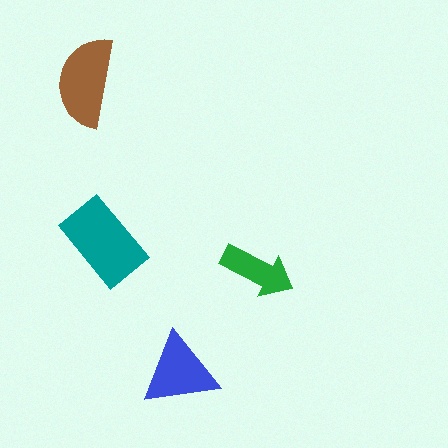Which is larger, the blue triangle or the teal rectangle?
The teal rectangle.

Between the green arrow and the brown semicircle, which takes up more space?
The brown semicircle.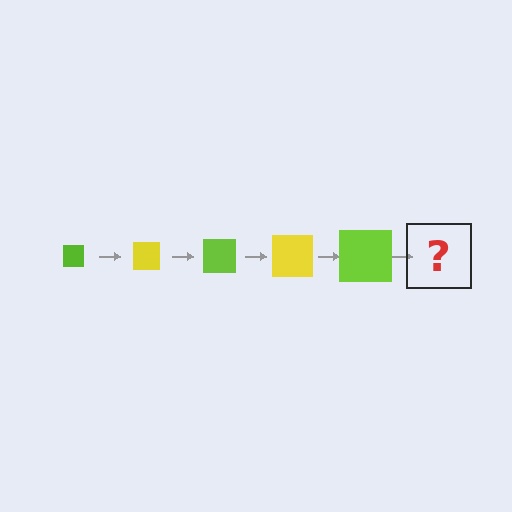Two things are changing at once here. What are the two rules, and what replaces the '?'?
The two rules are that the square grows larger each step and the color cycles through lime and yellow. The '?' should be a yellow square, larger than the previous one.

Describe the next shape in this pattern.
It should be a yellow square, larger than the previous one.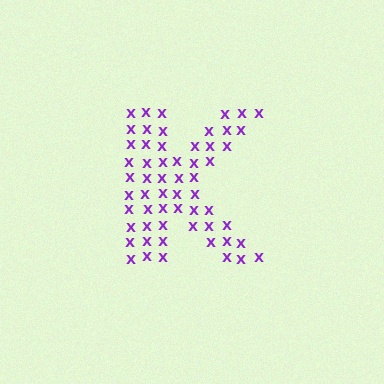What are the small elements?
The small elements are letter X's.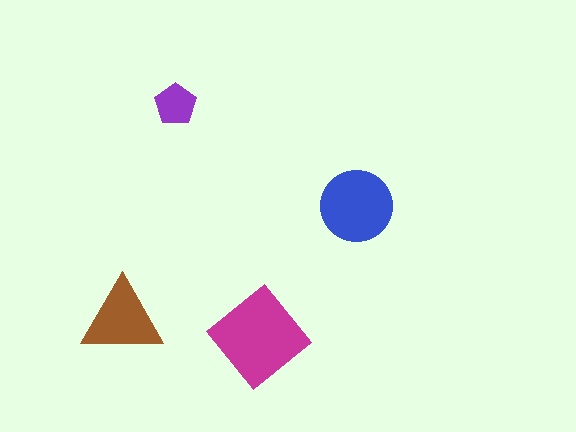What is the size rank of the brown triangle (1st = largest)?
3rd.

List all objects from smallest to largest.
The purple pentagon, the brown triangle, the blue circle, the magenta diamond.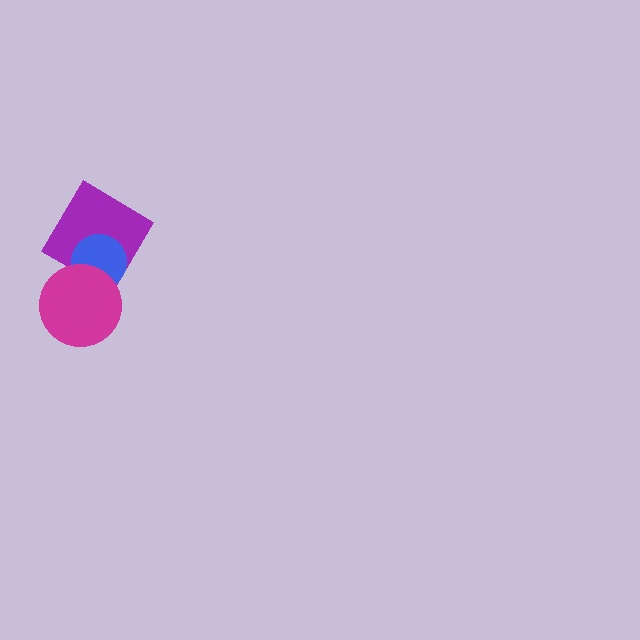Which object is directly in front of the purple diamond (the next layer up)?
The blue circle is directly in front of the purple diamond.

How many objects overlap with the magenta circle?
2 objects overlap with the magenta circle.